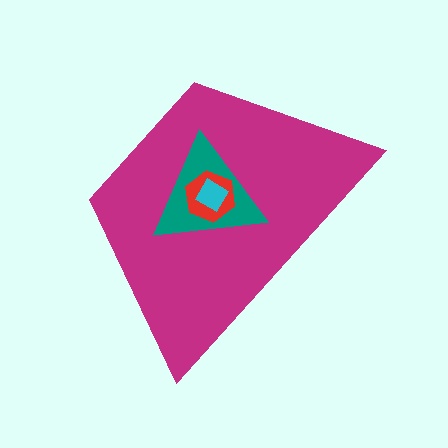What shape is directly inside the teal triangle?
The red hexagon.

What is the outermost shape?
The magenta trapezoid.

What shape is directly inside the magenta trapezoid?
The teal triangle.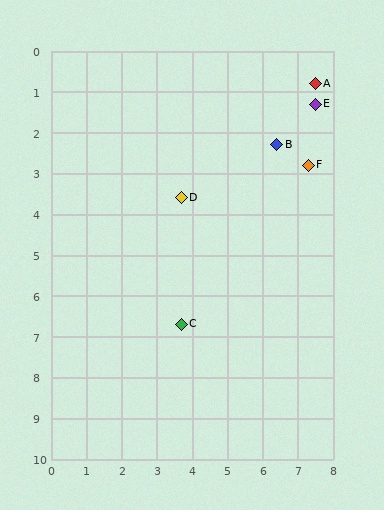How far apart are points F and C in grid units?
Points F and C are about 5.3 grid units apart.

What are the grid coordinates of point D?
Point D is at approximately (3.7, 3.6).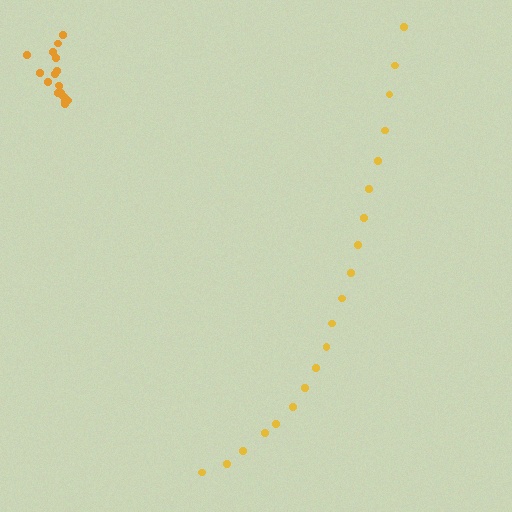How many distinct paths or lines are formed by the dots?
There are 2 distinct paths.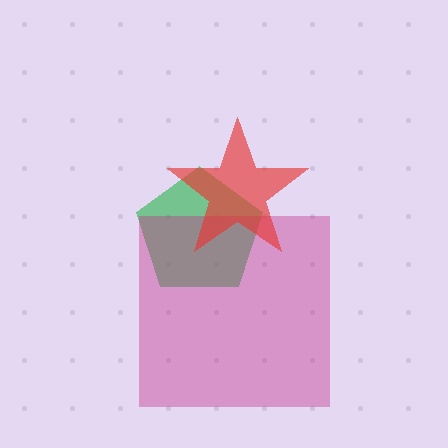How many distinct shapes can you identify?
There are 3 distinct shapes: a green pentagon, a magenta square, a red star.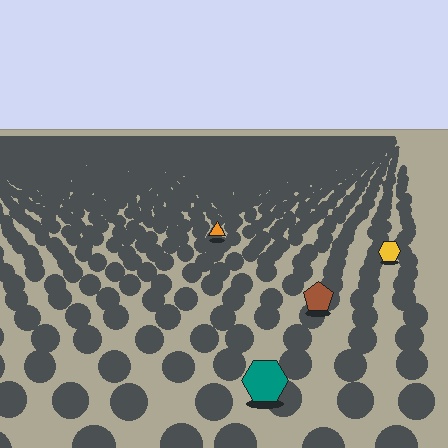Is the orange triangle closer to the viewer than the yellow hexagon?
No. The yellow hexagon is closer — you can tell from the texture gradient: the ground texture is coarser near it.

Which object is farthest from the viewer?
The orange triangle is farthest from the viewer. It appears smaller and the ground texture around it is denser.